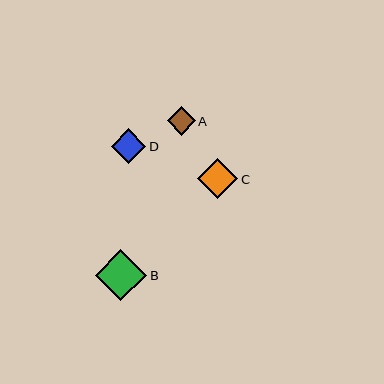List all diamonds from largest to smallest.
From largest to smallest: B, C, D, A.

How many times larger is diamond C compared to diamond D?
Diamond C is approximately 1.2 times the size of diamond D.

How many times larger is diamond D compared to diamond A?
Diamond D is approximately 1.2 times the size of diamond A.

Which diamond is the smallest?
Diamond A is the smallest with a size of approximately 28 pixels.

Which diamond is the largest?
Diamond B is the largest with a size of approximately 52 pixels.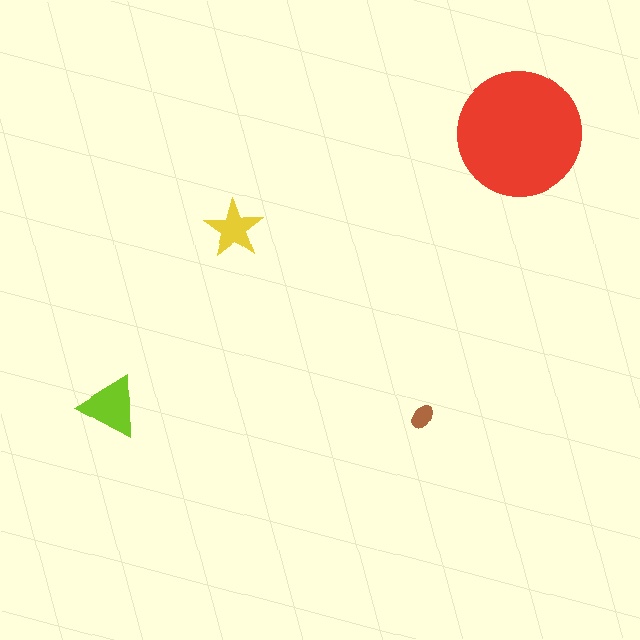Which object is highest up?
The red circle is topmost.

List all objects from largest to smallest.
The red circle, the lime triangle, the yellow star, the brown ellipse.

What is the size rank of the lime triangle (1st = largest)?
2nd.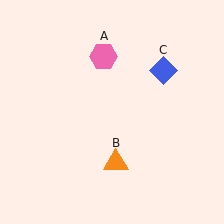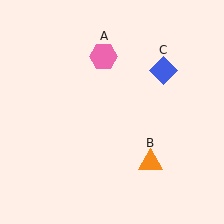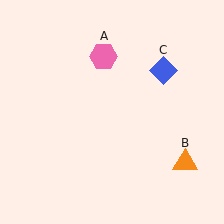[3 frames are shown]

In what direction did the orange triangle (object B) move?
The orange triangle (object B) moved right.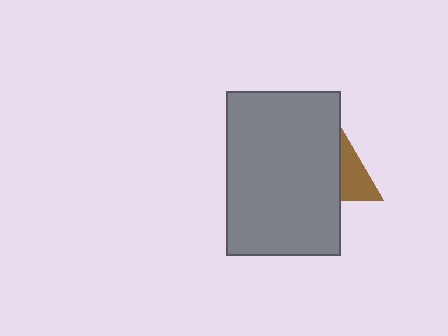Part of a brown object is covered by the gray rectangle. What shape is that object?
It is a triangle.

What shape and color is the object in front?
The object in front is a gray rectangle.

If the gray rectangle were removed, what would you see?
You would see the complete brown triangle.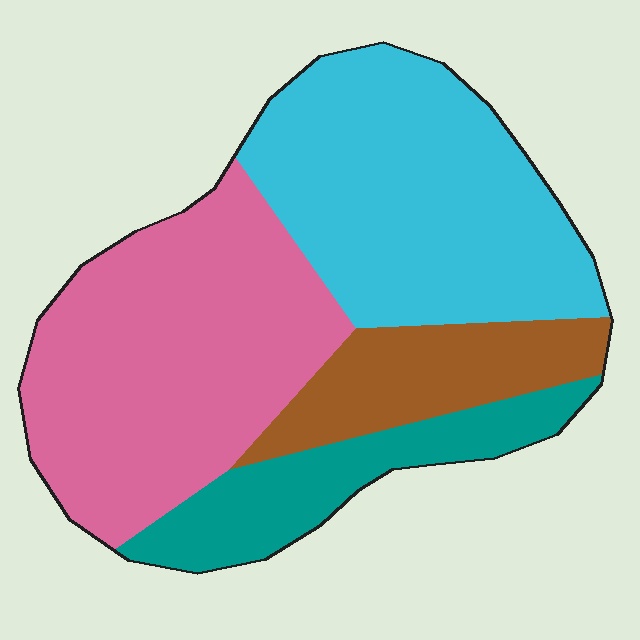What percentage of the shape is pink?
Pink covers about 35% of the shape.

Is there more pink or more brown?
Pink.